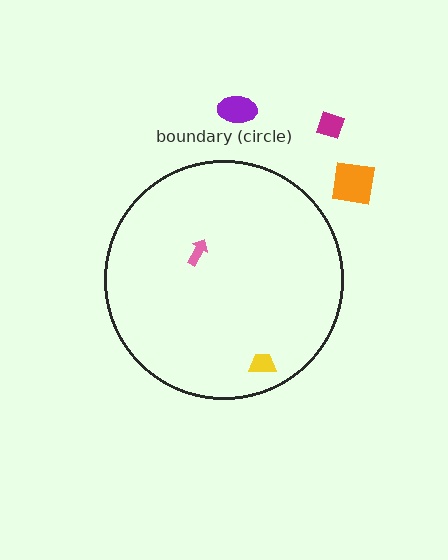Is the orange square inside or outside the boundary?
Outside.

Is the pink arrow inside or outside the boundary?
Inside.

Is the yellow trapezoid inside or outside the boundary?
Inside.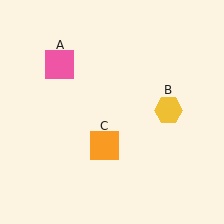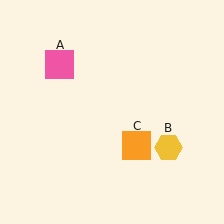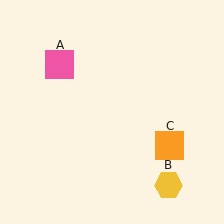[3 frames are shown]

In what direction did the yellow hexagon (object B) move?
The yellow hexagon (object B) moved down.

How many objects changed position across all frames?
2 objects changed position: yellow hexagon (object B), orange square (object C).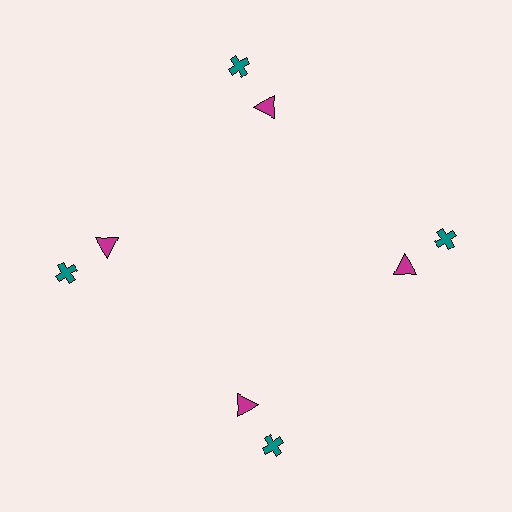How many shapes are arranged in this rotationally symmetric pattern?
There are 8 shapes, arranged in 4 groups of 2.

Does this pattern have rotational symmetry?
Yes, this pattern has 4-fold rotational symmetry. It looks the same after rotating 90 degrees around the center.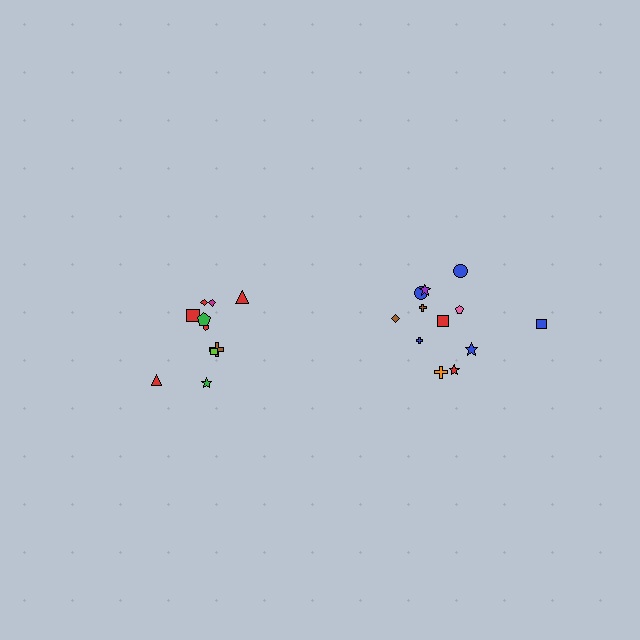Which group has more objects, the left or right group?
The right group.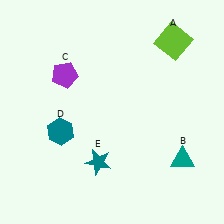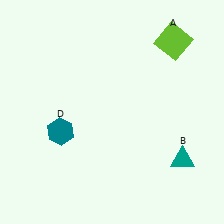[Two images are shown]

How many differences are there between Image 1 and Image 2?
There are 2 differences between the two images.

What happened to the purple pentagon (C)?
The purple pentagon (C) was removed in Image 2. It was in the top-left area of Image 1.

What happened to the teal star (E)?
The teal star (E) was removed in Image 2. It was in the bottom-left area of Image 1.